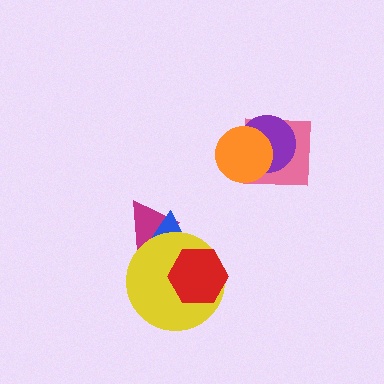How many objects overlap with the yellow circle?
3 objects overlap with the yellow circle.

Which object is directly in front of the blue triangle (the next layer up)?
The yellow circle is directly in front of the blue triangle.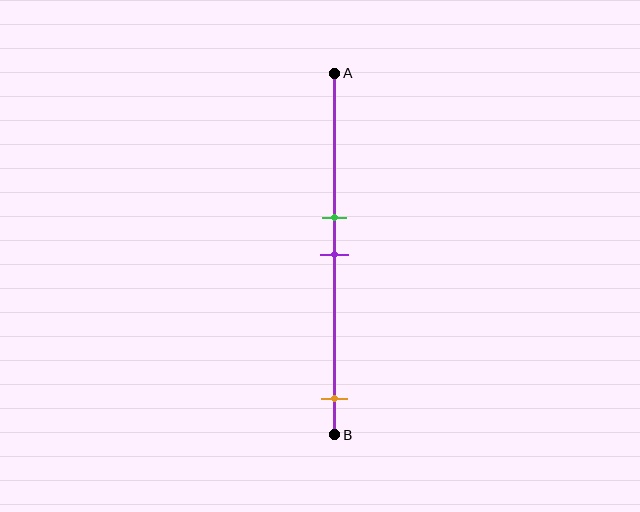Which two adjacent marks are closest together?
The green and purple marks are the closest adjacent pair.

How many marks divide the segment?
There are 3 marks dividing the segment.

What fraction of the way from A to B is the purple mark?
The purple mark is approximately 50% (0.5) of the way from A to B.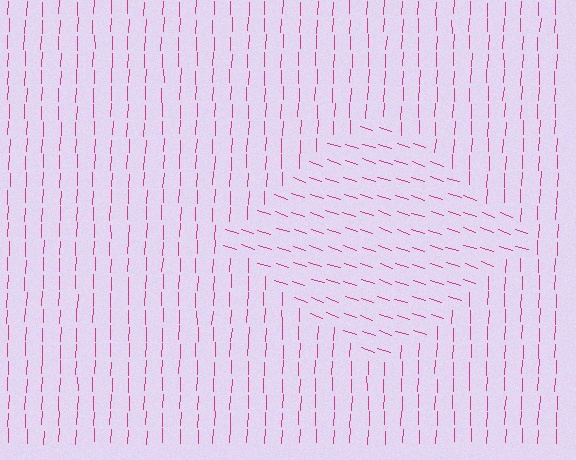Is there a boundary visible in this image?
Yes, there is a texture boundary formed by a change in line orientation.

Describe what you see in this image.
The image is filled with small magenta line segments. A diamond region in the image has lines oriented differently from the surrounding lines, creating a visible texture boundary.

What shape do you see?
I see a diamond.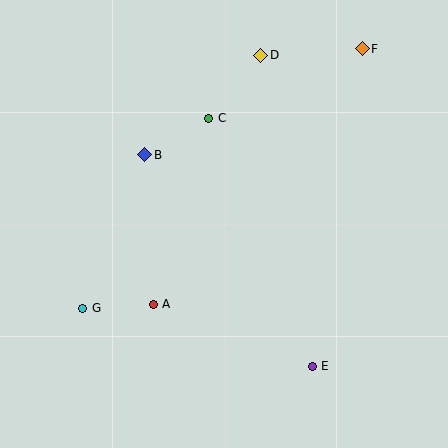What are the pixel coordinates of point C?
Point C is at (209, 118).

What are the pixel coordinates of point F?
Point F is at (362, 49).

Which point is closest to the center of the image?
Point B at (145, 155) is closest to the center.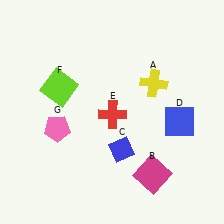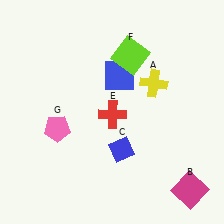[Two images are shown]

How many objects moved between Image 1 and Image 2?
3 objects moved between the two images.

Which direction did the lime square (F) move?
The lime square (F) moved right.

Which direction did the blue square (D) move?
The blue square (D) moved left.